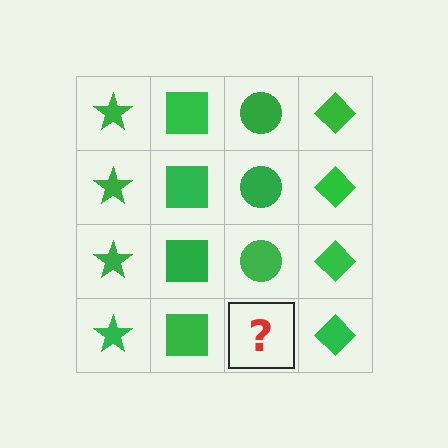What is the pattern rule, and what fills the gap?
The rule is that each column has a consistent shape. The gap should be filled with a green circle.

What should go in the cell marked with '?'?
The missing cell should contain a green circle.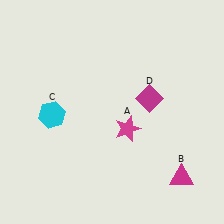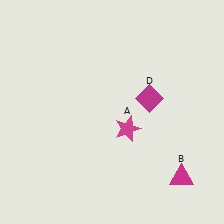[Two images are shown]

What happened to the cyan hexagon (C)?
The cyan hexagon (C) was removed in Image 2. It was in the bottom-left area of Image 1.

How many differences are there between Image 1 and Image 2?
There is 1 difference between the two images.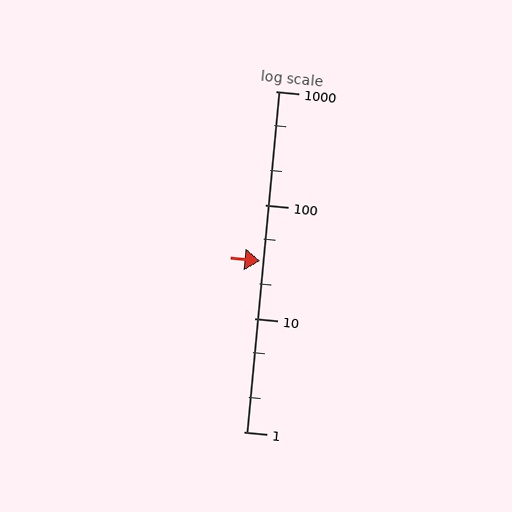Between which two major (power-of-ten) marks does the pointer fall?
The pointer is between 10 and 100.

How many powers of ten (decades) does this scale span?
The scale spans 3 decades, from 1 to 1000.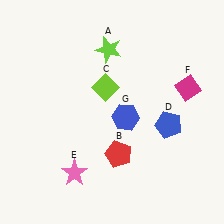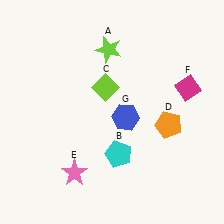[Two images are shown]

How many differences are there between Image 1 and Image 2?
There are 2 differences between the two images.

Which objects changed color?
B changed from red to cyan. D changed from blue to orange.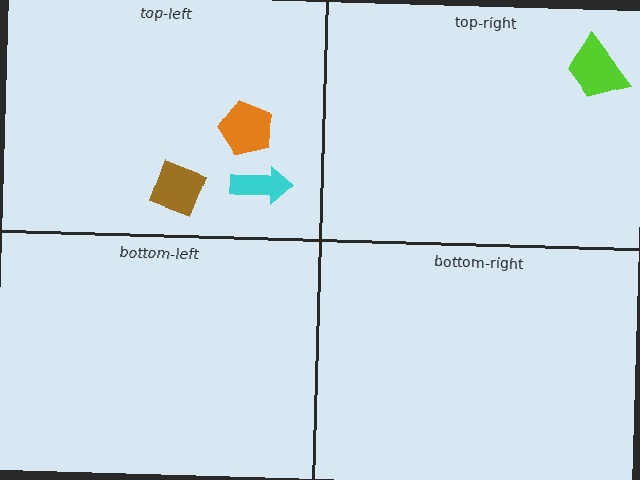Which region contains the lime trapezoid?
The top-right region.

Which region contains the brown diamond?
The top-left region.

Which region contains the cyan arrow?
The top-left region.